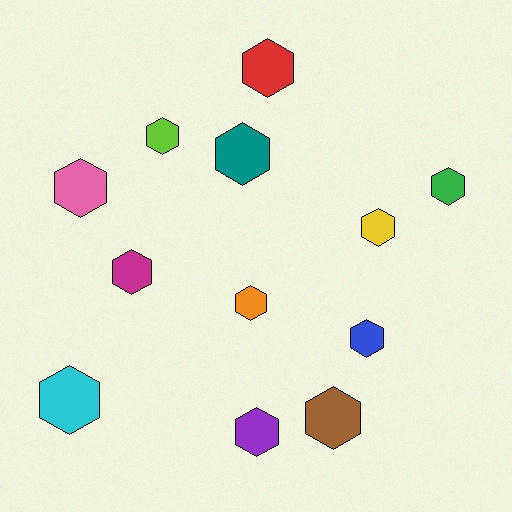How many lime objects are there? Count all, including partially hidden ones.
There is 1 lime object.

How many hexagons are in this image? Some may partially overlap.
There are 12 hexagons.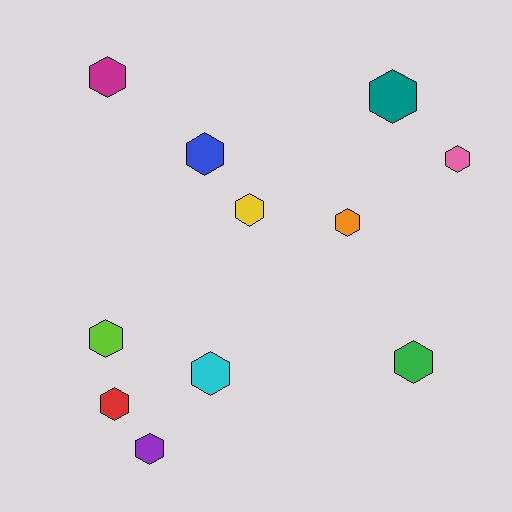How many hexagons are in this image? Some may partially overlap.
There are 11 hexagons.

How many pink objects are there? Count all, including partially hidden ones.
There is 1 pink object.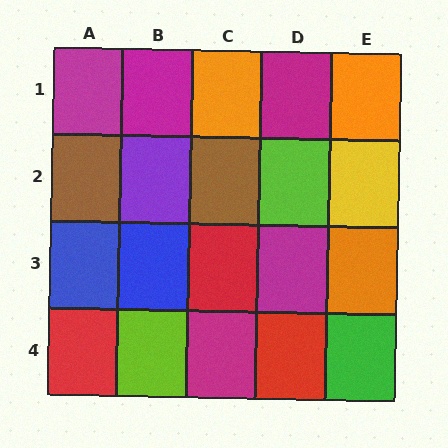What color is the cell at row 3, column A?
Blue.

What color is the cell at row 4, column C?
Magenta.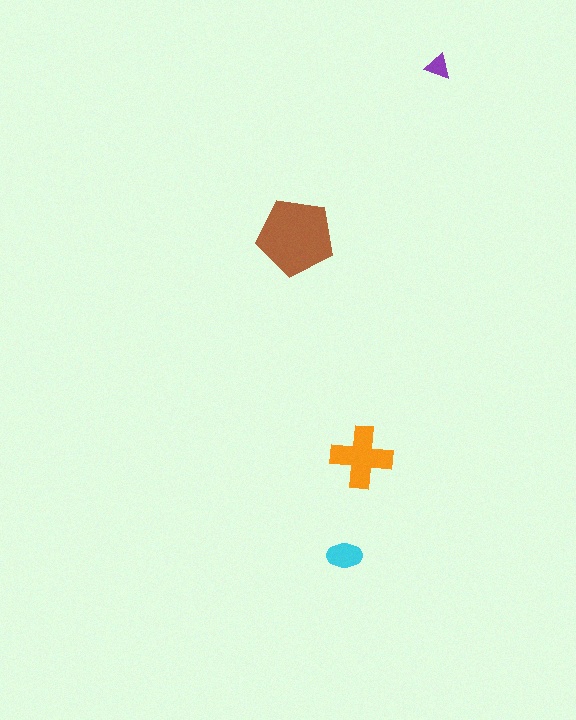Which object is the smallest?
The purple triangle.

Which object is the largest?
The brown pentagon.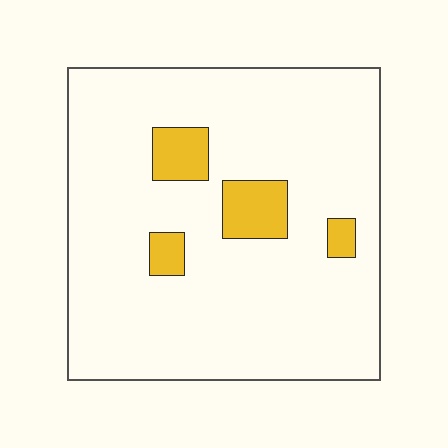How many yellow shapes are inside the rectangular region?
4.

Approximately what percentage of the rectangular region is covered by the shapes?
Approximately 10%.